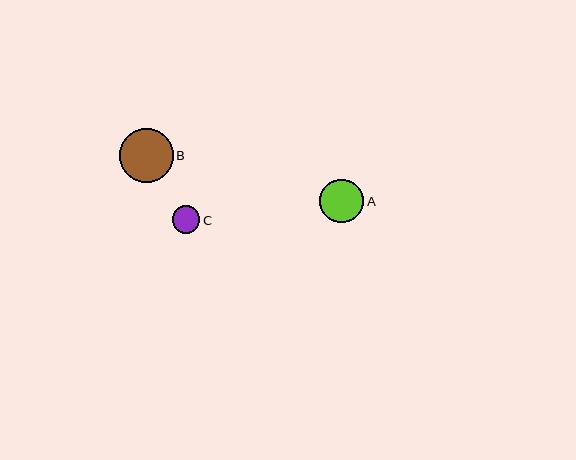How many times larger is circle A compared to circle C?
Circle A is approximately 1.6 times the size of circle C.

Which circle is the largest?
Circle B is the largest with a size of approximately 54 pixels.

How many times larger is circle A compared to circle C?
Circle A is approximately 1.6 times the size of circle C.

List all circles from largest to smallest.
From largest to smallest: B, A, C.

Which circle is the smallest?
Circle C is the smallest with a size of approximately 28 pixels.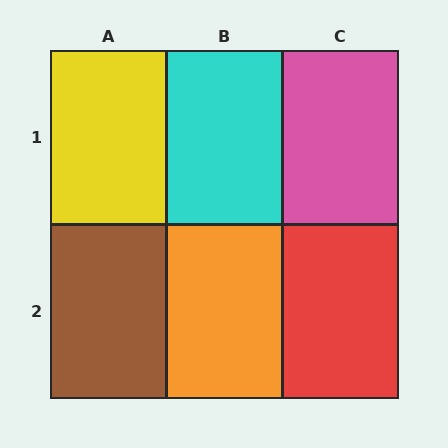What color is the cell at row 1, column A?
Yellow.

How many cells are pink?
1 cell is pink.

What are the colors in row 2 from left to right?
Brown, orange, red.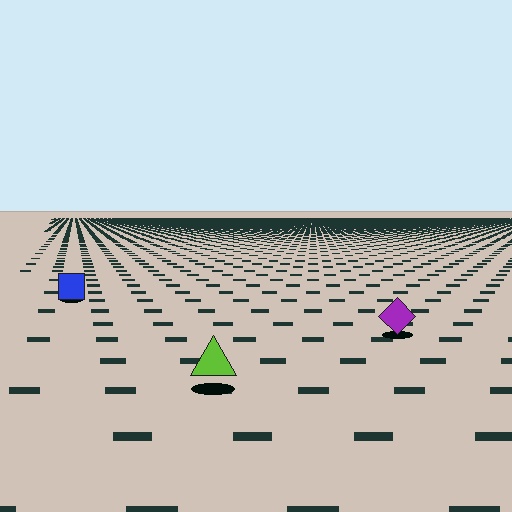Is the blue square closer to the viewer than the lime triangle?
No. The lime triangle is closer — you can tell from the texture gradient: the ground texture is coarser near it.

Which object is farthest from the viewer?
The blue square is farthest from the viewer. It appears smaller and the ground texture around it is denser.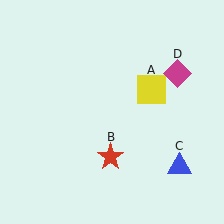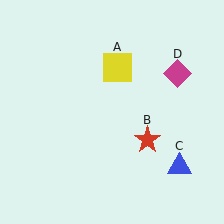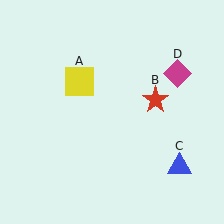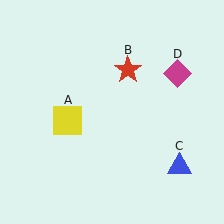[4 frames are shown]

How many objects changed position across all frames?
2 objects changed position: yellow square (object A), red star (object B).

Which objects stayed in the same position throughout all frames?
Blue triangle (object C) and magenta diamond (object D) remained stationary.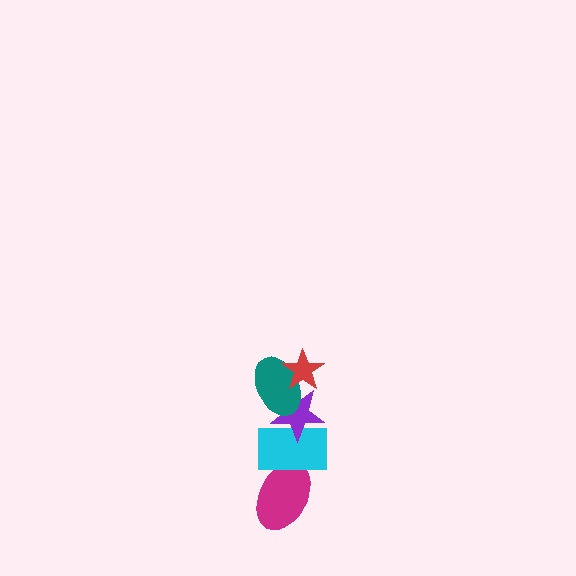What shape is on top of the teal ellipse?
The red star is on top of the teal ellipse.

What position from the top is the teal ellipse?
The teal ellipse is 2nd from the top.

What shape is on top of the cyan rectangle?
The purple star is on top of the cyan rectangle.